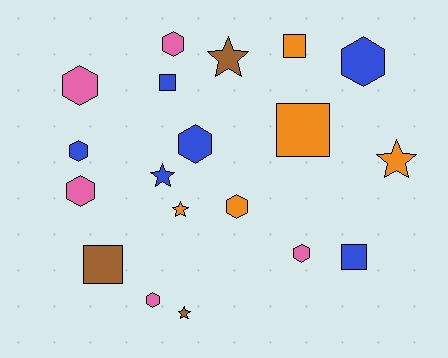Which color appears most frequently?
Blue, with 6 objects.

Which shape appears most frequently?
Hexagon, with 9 objects.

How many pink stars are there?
There are no pink stars.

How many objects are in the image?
There are 19 objects.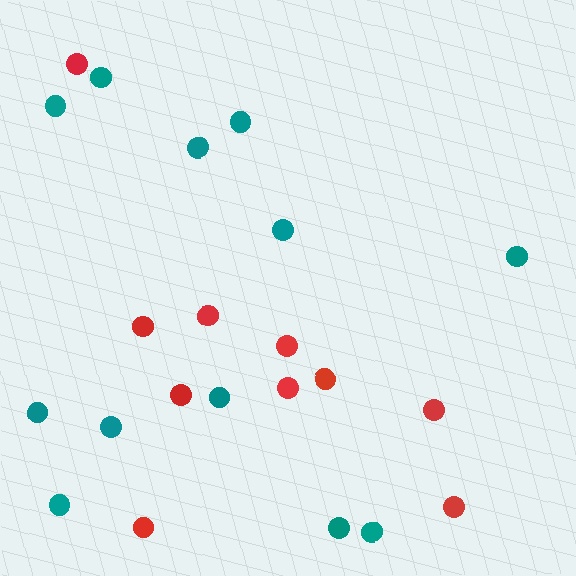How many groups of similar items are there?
There are 2 groups: one group of red circles (10) and one group of teal circles (12).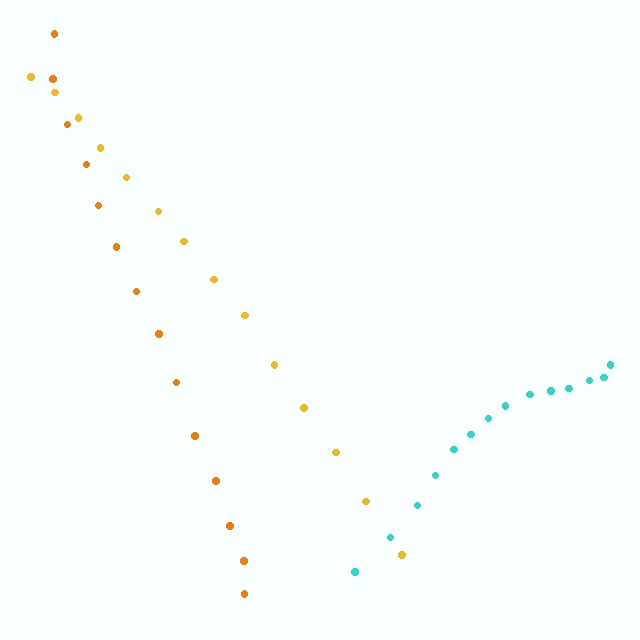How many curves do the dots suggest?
There are 3 distinct paths.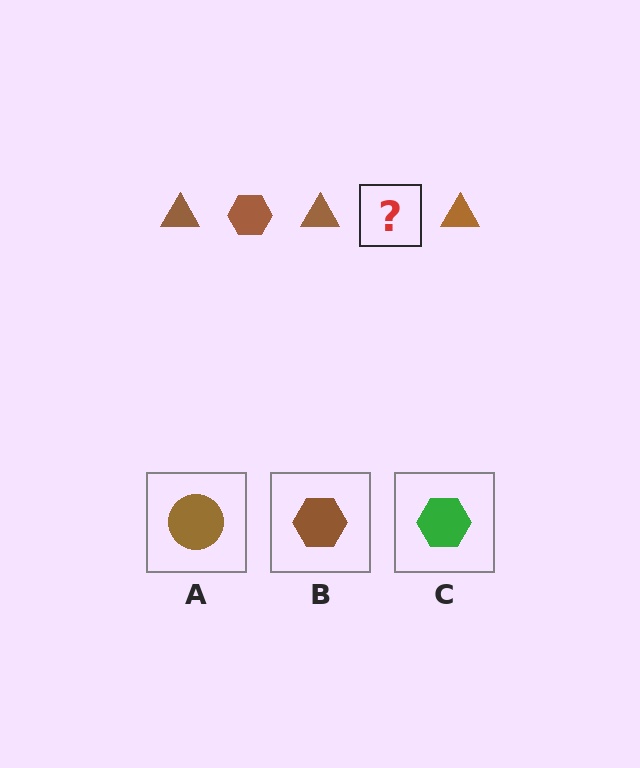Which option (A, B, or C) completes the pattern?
B.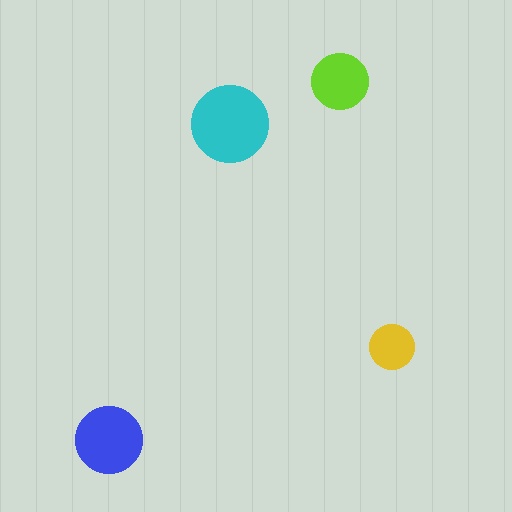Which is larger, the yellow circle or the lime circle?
The lime one.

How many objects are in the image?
There are 4 objects in the image.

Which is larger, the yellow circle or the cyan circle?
The cyan one.